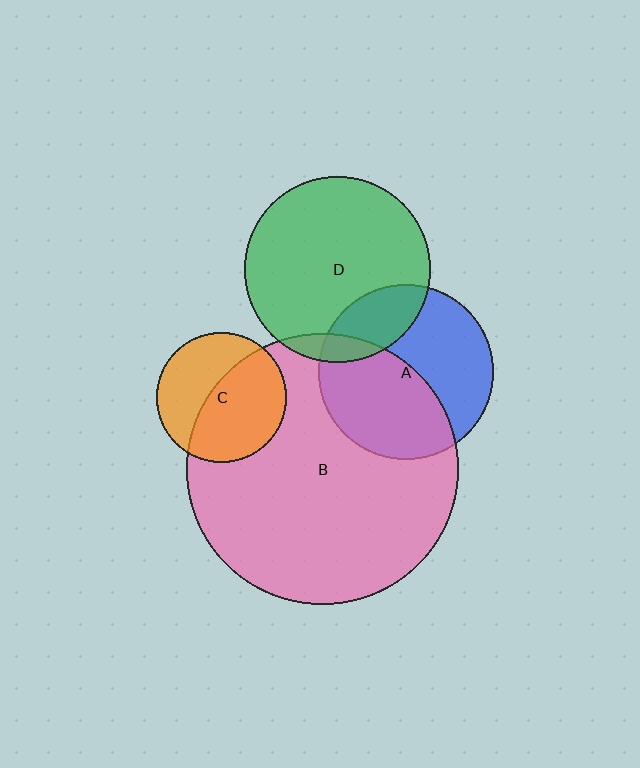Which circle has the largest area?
Circle B (pink).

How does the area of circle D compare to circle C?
Approximately 2.0 times.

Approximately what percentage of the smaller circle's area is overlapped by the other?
Approximately 10%.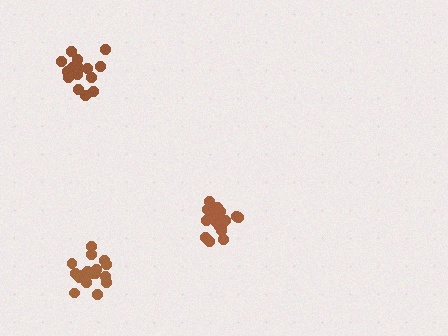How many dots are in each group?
Group 1: 19 dots, Group 2: 18 dots, Group 3: 17 dots (54 total).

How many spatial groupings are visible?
There are 3 spatial groupings.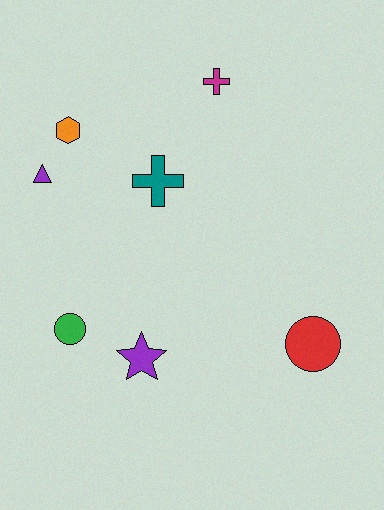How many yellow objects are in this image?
There are no yellow objects.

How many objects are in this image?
There are 7 objects.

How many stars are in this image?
There is 1 star.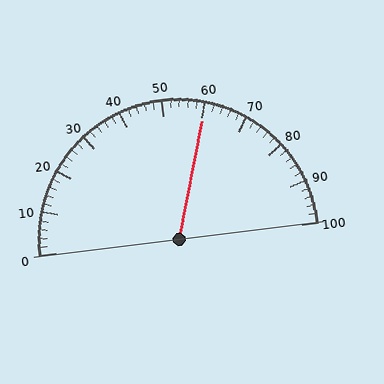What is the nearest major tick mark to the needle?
The nearest major tick mark is 60.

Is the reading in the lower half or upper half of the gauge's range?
The reading is in the upper half of the range (0 to 100).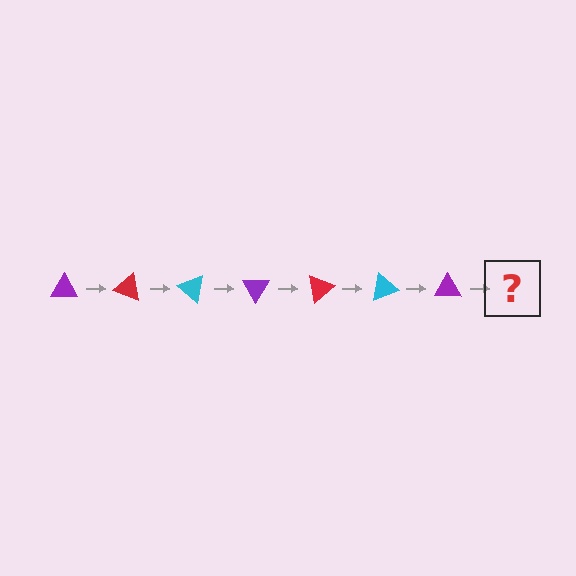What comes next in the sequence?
The next element should be a red triangle, rotated 140 degrees from the start.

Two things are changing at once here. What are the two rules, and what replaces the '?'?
The two rules are that it rotates 20 degrees each step and the color cycles through purple, red, and cyan. The '?' should be a red triangle, rotated 140 degrees from the start.